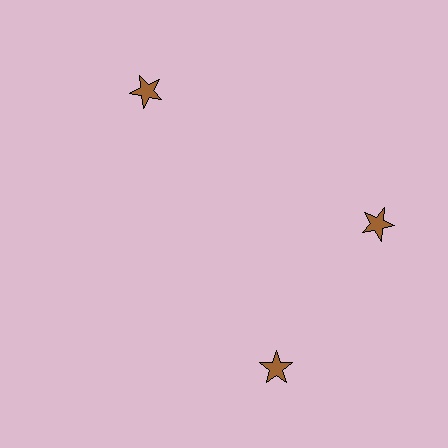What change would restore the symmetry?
The symmetry would be restored by rotating it back into even spacing with its neighbors so that all 3 stars sit at equal angles and equal distance from the center.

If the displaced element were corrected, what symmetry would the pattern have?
It would have 3-fold rotational symmetry — the pattern would map onto itself every 120 degrees.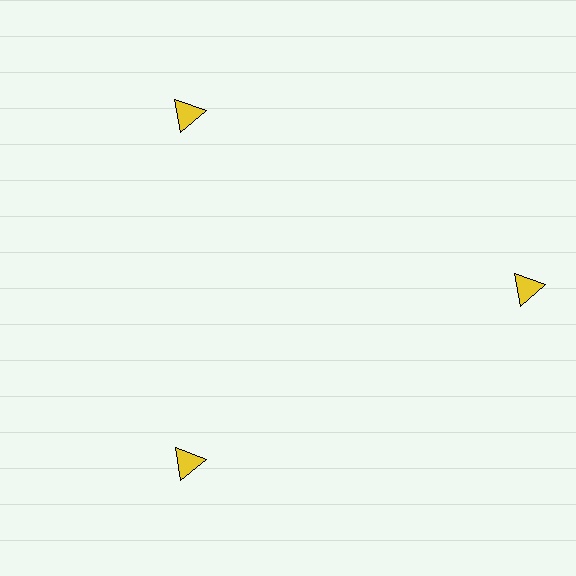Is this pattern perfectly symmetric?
No. The 3 yellow triangles are arranged in a ring, but one element near the 3 o'clock position is pushed outward from the center, breaking the 3-fold rotational symmetry.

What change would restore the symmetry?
The symmetry would be restored by moving it inward, back onto the ring so that all 3 triangles sit at equal angles and equal distance from the center.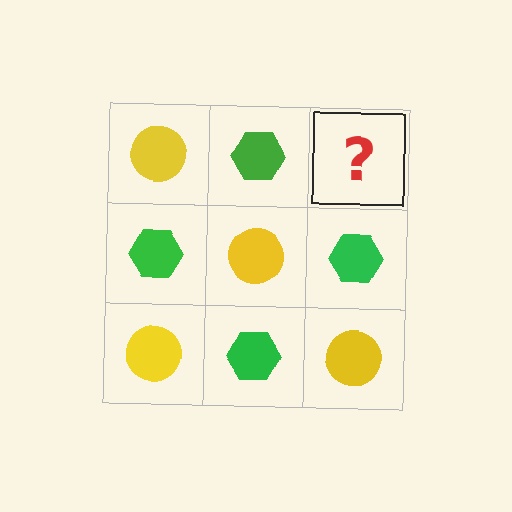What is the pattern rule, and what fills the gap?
The rule is that it alternates yellow circle and green hexagon in a checkerboard pattern. The gap should be filled with a yellow circle.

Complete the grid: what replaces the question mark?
The question mark should be replaced with a yellow circle.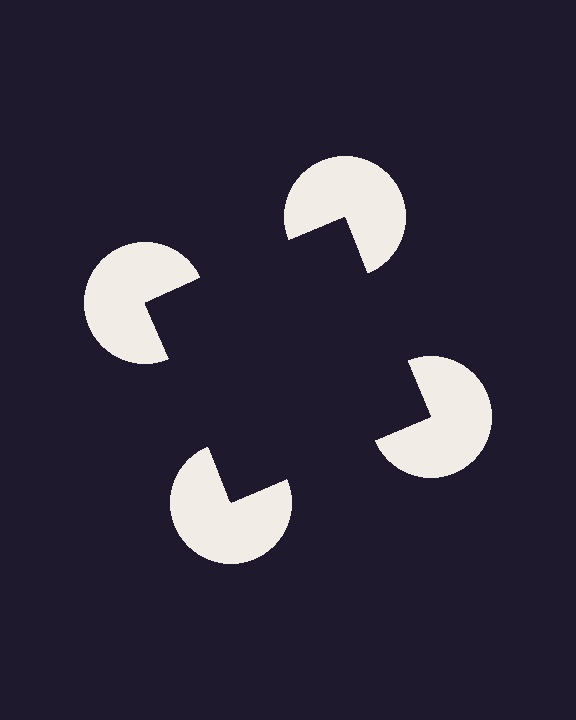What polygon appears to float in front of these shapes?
An illusory square — its edges are inferred from the aligned wedge cuts in the pac-man discs, not physically drawn.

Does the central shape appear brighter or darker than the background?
It typically appears slightly darker than the background, even though no actual brightness change is drawn.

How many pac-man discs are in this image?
There are 4 — one at each vertex of the illusory square.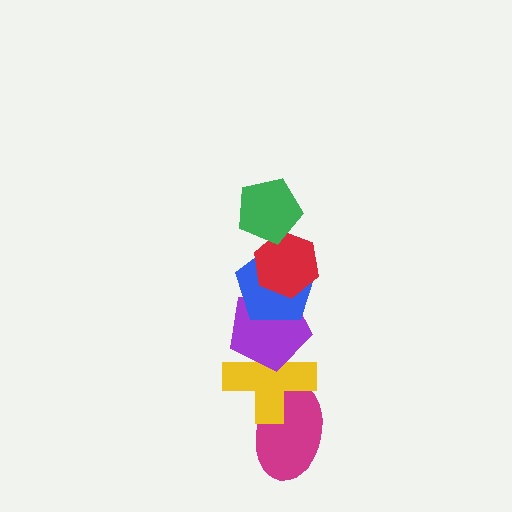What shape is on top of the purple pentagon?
The blue pentagon is on top of the purple pentagon.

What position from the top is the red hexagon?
The red hexagon is 2nd from the top.